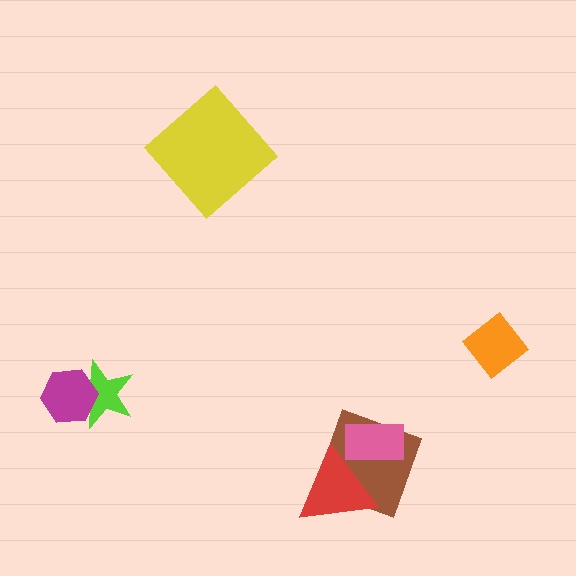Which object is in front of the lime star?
The magenta hexagon is in front of the lime star.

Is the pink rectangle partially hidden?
Yes, it is partially covered by another shape.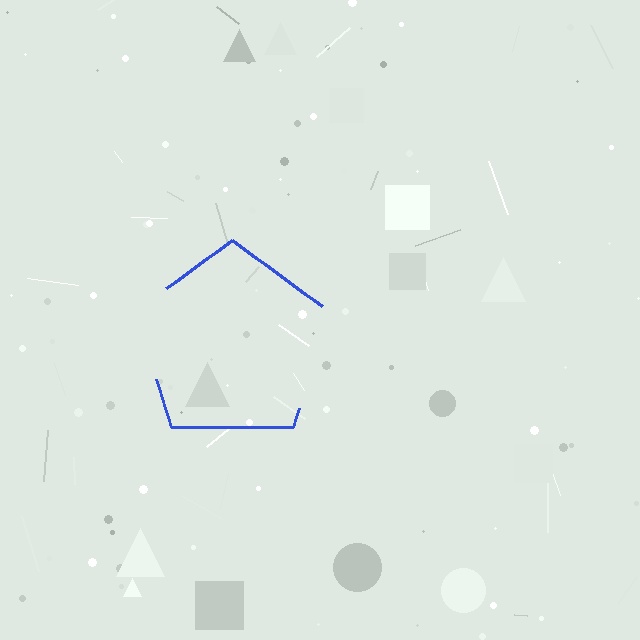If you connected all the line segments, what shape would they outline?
They would outline a pentagon.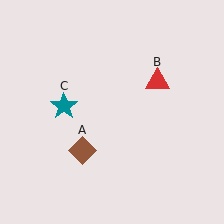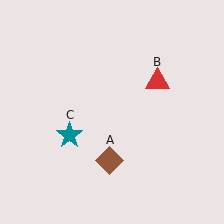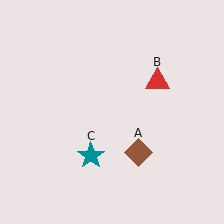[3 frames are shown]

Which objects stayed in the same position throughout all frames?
Red triangle (object B) remained stationary.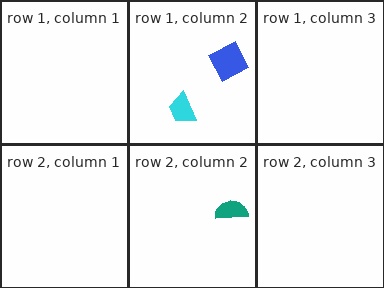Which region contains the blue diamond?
The row 1, column 2 region.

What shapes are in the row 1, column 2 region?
The cyan trapezoid, the blue diamond.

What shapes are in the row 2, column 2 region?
The teal semicircle.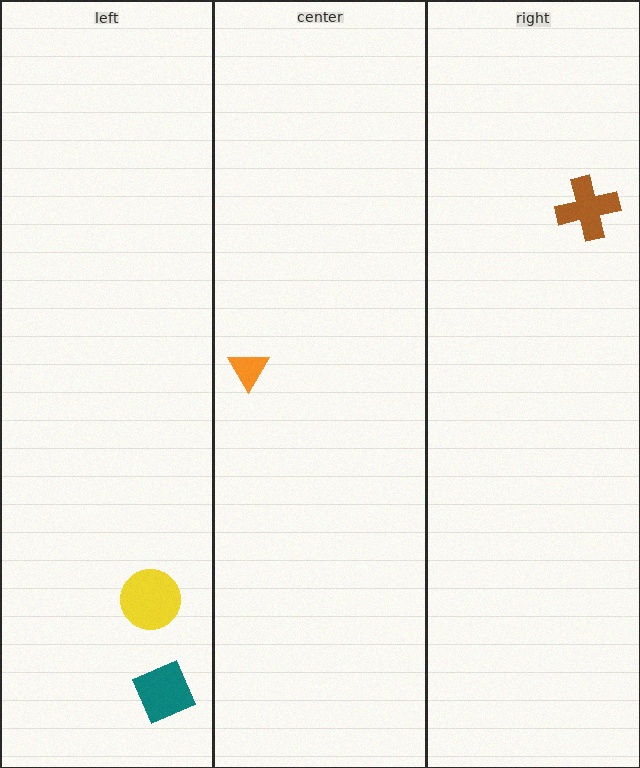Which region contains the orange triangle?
The center region.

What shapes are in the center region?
The orange triangle.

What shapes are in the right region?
The brown cross.